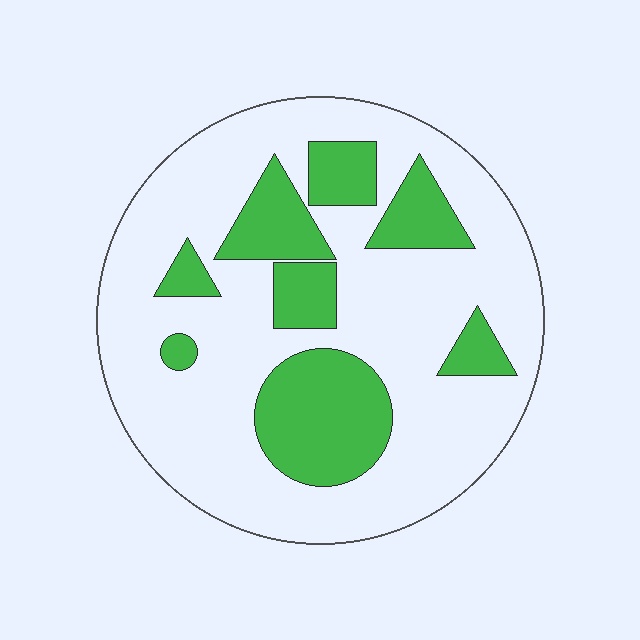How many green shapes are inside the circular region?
8.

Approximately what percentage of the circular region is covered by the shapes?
Approximately 25%.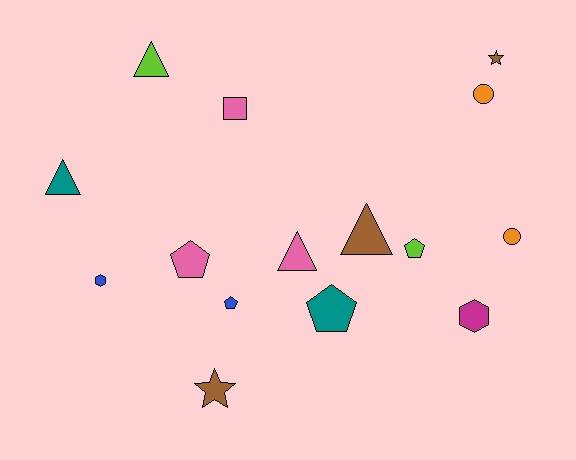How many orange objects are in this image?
There are 2 orange objects.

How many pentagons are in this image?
There are 4 pentagons.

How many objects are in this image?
There are 15 objects.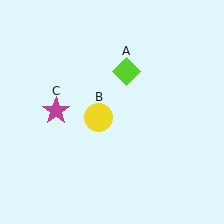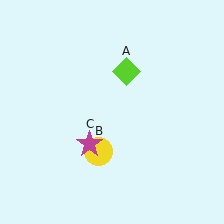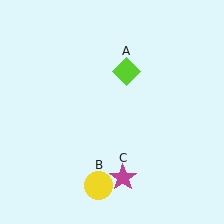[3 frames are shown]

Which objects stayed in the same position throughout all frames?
Lime diamond (object A) remained stationary.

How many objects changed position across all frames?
2 objects changed position: yellow circle (object B), magenta star (object C).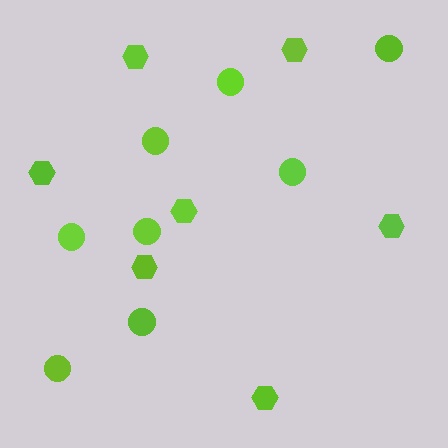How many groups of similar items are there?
There are 2 groups: one group of hexagons (7) and one group of circles (8).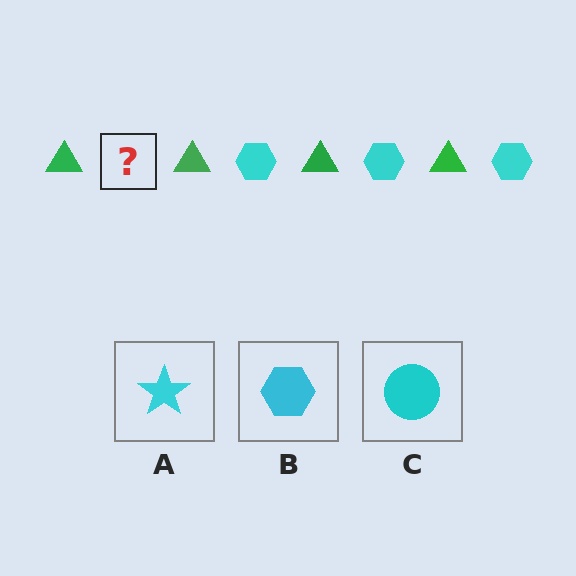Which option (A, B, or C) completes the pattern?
B.